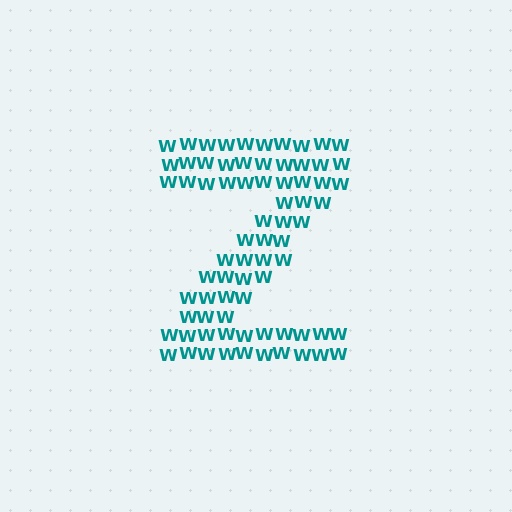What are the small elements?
The small elements are letter W's.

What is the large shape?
The large shape is the letter Z.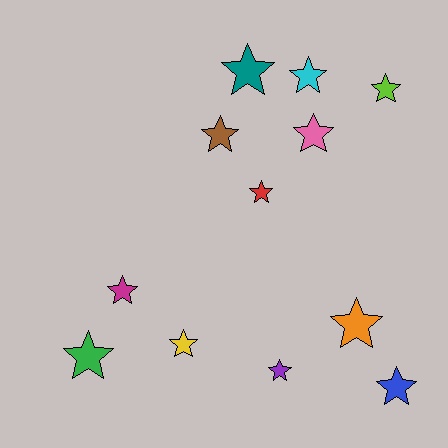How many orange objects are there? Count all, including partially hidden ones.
There is 1 orange object.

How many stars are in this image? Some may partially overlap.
There are 12 stars.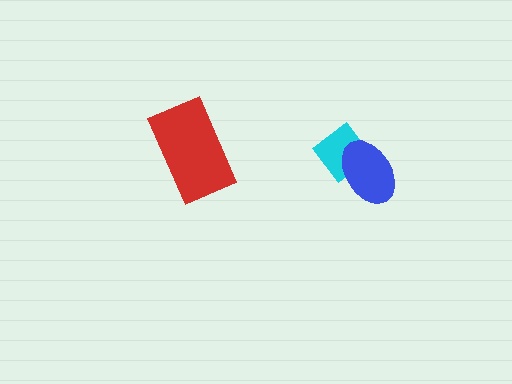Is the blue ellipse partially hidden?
No, no other shape covers it.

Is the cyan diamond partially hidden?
Yes, it is partially covered by another shape.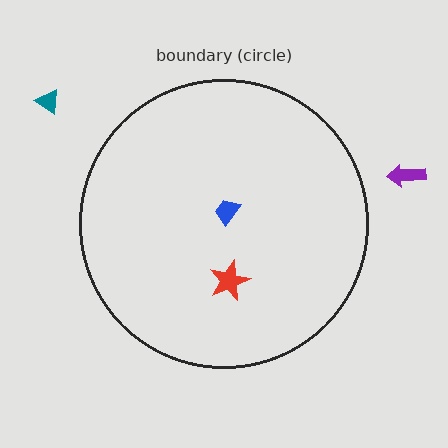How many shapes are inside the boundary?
2 inside, 2 outside.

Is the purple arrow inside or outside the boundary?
Outside.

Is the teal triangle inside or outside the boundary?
Outside.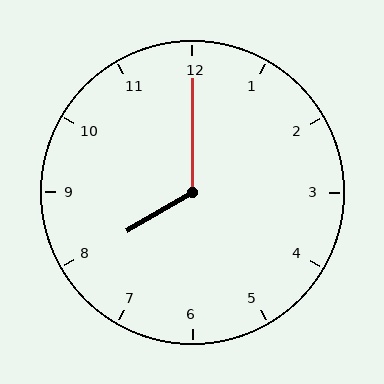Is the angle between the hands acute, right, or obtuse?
It is obtuse.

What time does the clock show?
8:00.